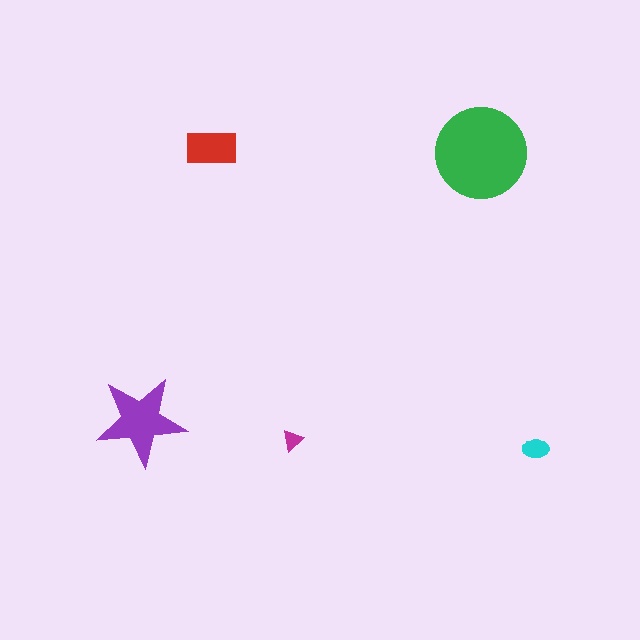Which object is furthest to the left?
The purple star is leftmost.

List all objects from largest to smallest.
The green circle, the purple star, the red rectangle, the cyan ellipse, the magenta triangle.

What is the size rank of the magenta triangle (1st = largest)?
5th.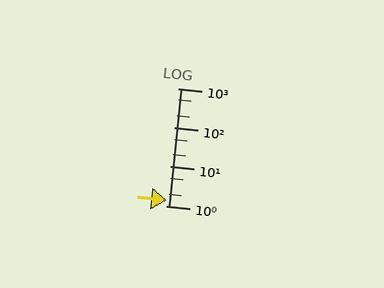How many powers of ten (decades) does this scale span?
The scale spans 3 decades, from 1 to 1000.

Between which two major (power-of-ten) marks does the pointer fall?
The pointer is between 1 and 10.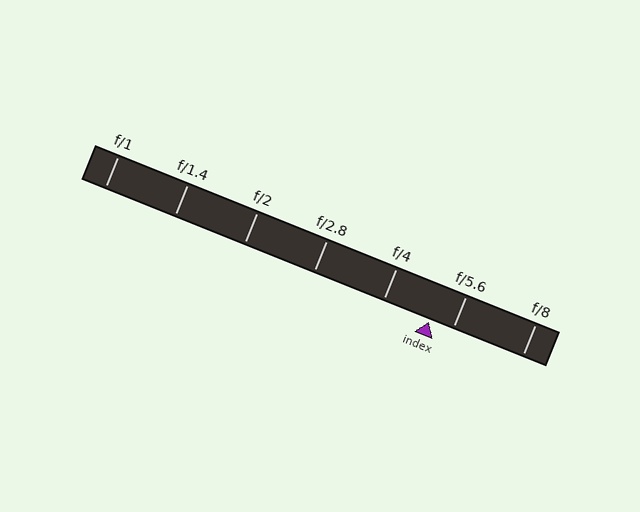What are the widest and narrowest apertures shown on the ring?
The widest aperture shown is f/1 and the narrowest is f/8.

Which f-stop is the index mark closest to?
The index mark is closest to f/5.6.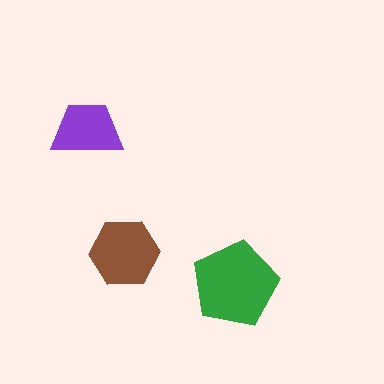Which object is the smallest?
The purple trapezoid.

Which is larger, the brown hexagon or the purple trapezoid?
The brown hexagon.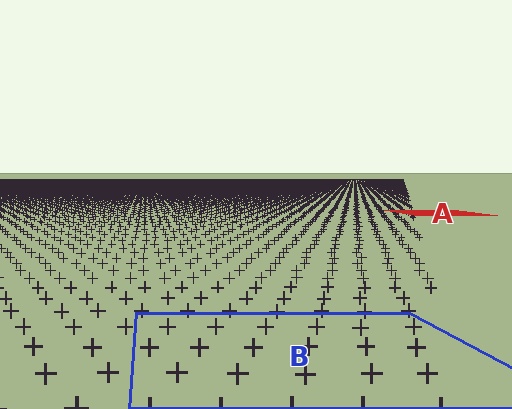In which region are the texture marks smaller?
The texture marks are smaller in region A, because it is farther away.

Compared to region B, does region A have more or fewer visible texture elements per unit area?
Region A has more texture elements per unit area — they are packed more densely because it is farther away.